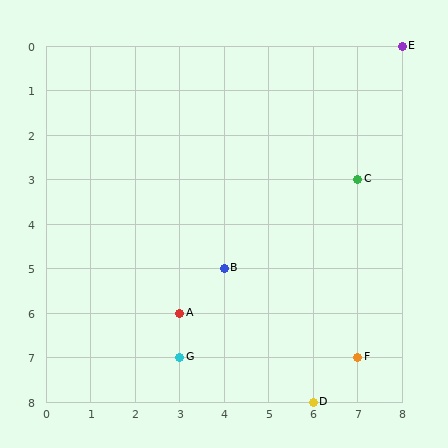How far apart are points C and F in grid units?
Points C and F are 4 rows apart.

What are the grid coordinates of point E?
Point E is at grid coordinates (8, 0).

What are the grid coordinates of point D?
Point D is at grid coordinates (6, 8).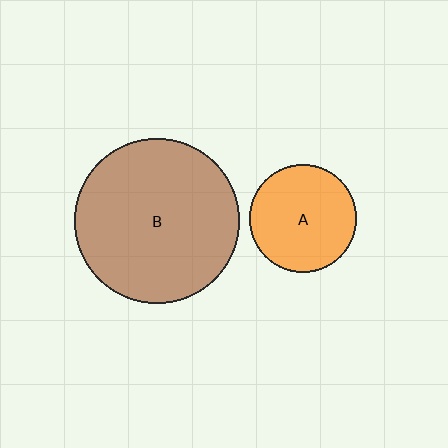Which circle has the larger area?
Circle B (brown).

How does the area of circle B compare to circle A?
Approximately 2.4 times.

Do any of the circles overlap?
No, none of the circles overlap.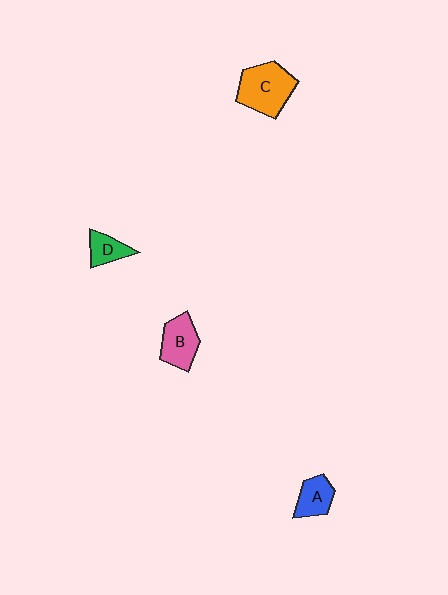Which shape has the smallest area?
Shape D (green).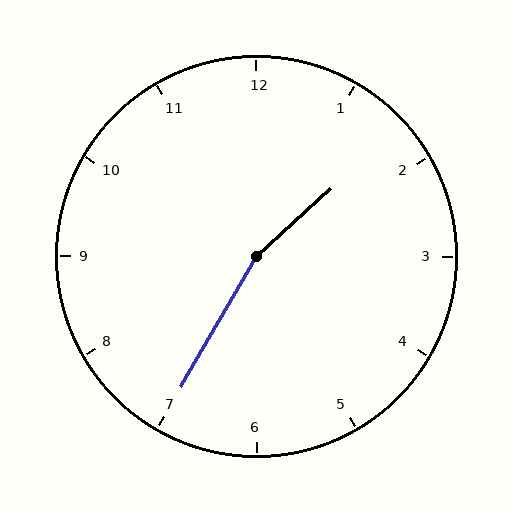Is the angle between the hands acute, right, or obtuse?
It is obtuse.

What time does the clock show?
1:35.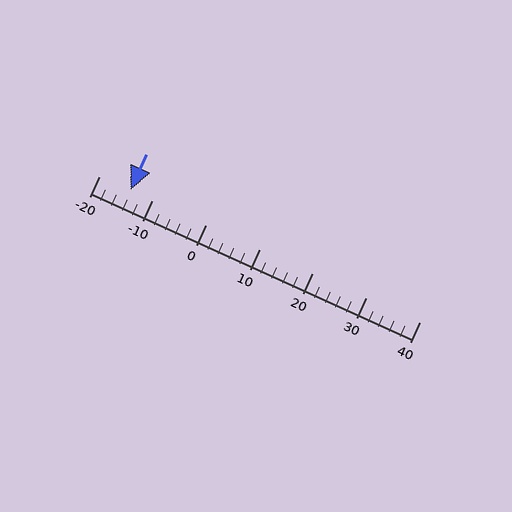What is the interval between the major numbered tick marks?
The major tick marks are spaced 10 units apart.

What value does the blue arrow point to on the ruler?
The blue arrow points to approximately -14.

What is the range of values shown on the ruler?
The ruler shows values from -20 to 40.